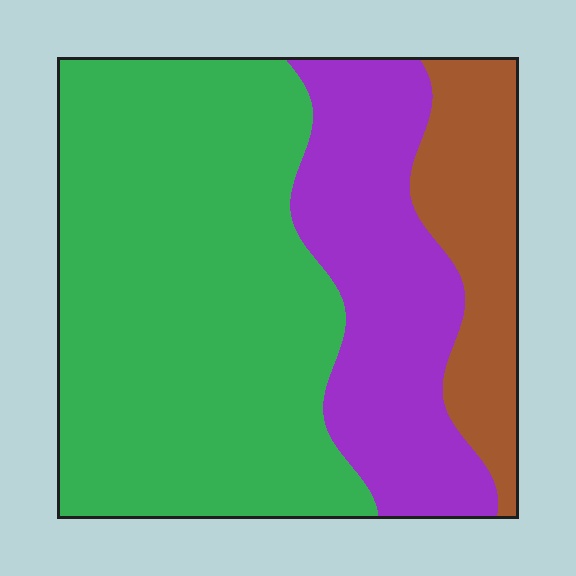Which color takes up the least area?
Brown, at roughly 15%.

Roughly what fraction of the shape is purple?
Purple covers about 25% of the shape.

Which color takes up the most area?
Green, at roughly 60%.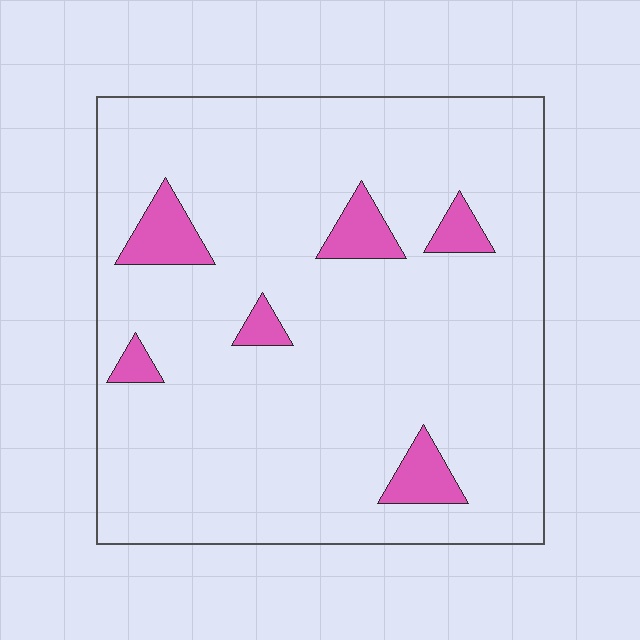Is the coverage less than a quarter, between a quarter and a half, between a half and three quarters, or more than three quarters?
Less than a quarter.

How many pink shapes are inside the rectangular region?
6.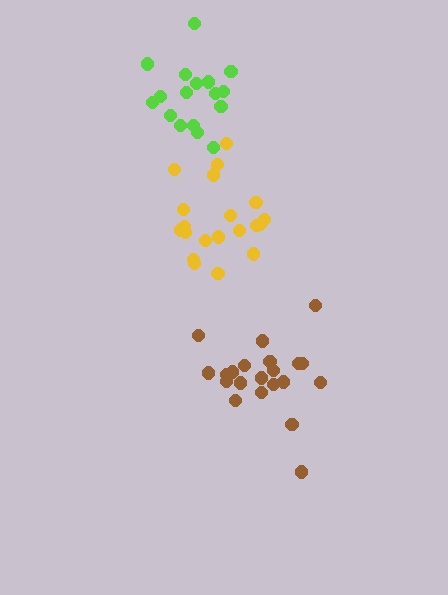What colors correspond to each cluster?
The clusters are colored: brown, lime, yellow.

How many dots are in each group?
Group 1: 21 dots, Group 2: 17 dots, Group 3: 20 dots (58 total).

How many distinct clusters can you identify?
There are 3 distinct clusters.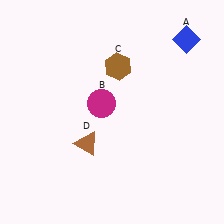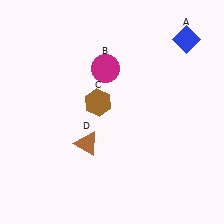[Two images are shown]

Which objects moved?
The objects that moved are: the magenta circle (B), the brown hexagon (C).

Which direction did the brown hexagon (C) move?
The brown hexagon (C) moved down.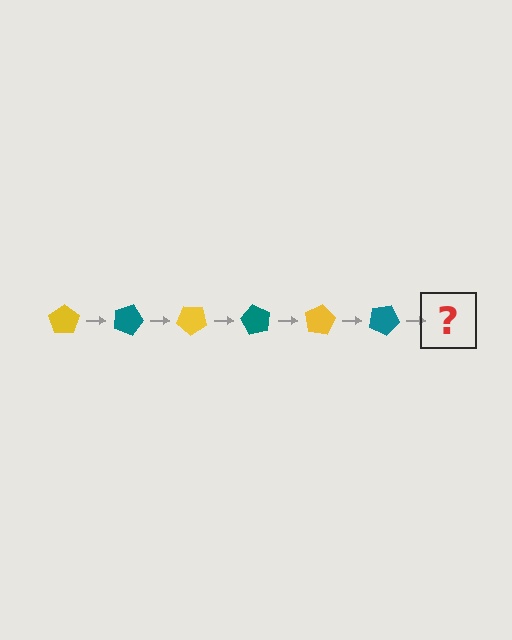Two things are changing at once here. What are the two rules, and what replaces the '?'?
The two rules are that it rotates 20 degrees each step and the color cycles through yellow and teal. The '?' should be a yellow pentagon, rotated 120 degrees from the start.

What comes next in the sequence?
The next element should be a yellow pentagon, rotated 120 degrees from the start.